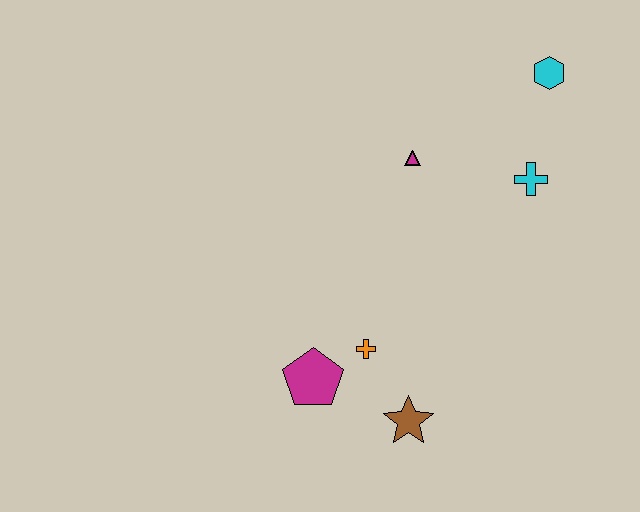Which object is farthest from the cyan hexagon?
The magenta pentagon is farthest from the cyan hexagon.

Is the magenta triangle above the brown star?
Yes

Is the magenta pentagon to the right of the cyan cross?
No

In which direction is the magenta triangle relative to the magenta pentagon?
The magenta triangle is above the magenta pentagon.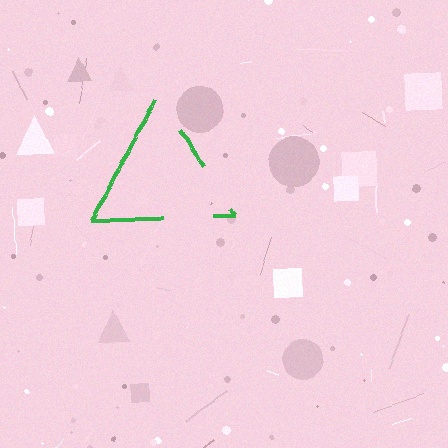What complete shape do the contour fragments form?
The contour fragments form a triangle.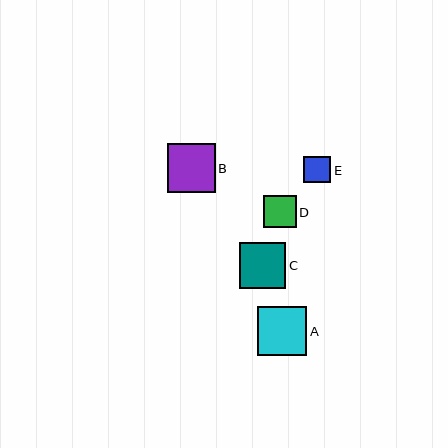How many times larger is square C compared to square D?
Square C is approximately 1.4 times the size of square D.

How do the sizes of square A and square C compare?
Square A and square C are approximately the same size.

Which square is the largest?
Square A is the largest with a size of approximately 49 pixels.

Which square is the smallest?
Square E is the smallest with a size of approximately 27 pixels.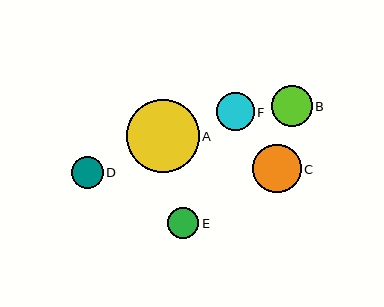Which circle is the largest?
Circle A is the largest with a size of approximately 73 pixels.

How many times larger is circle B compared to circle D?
Circle B is approximately 1.3 times the size of circle D.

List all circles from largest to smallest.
From largest to smallest: A, C, B, F, D, E.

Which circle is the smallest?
Circle E is the smallest with a size of approximately 31 pixels.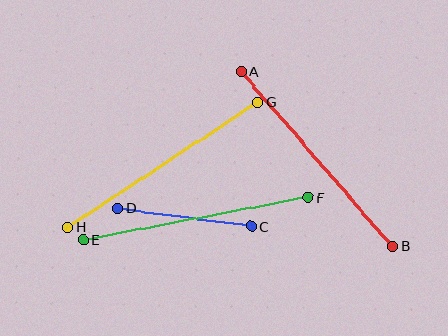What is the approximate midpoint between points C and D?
The midpoint is at approximately (185, 217) pixels.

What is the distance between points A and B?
The distance is approximately 231 pixels.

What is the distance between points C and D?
The distance is approximately 134 pixels.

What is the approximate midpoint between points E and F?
The midpoint is at approximately (196, 219) pixels.